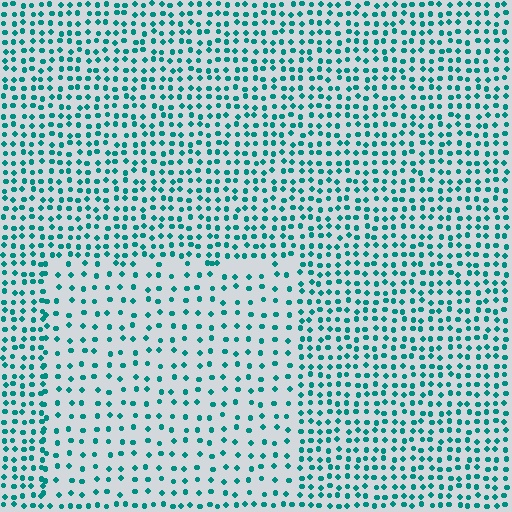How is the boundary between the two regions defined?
The boundary is defined by a change in element density (approximately 1.9x ratio). All elements are the same color, size, and shape.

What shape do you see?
I see a rectangle.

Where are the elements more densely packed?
The elements are more densely packed outside the rectangle boundary.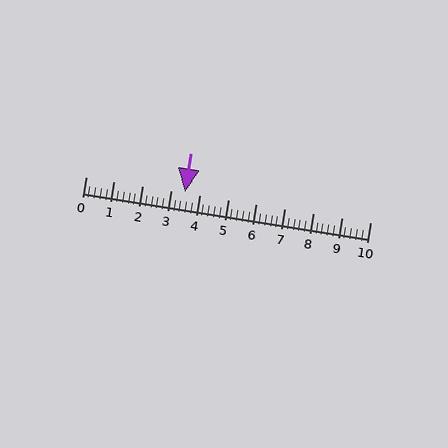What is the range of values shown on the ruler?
The ruler shows values from 0 to 10.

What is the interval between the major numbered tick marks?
The major tick marks are spaced 1 units apart.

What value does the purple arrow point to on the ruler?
The purple arrow points to approximately 3.5.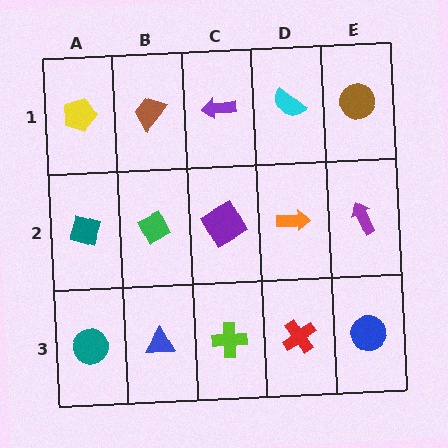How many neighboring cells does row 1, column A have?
2.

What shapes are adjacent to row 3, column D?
An orange arrow (row 2, column D), a lime cross (row 3, column C), a blue circle (row 3, column E).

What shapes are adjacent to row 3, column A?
A teal diamond (row 2, column A), a blue triangle (row 3, column B).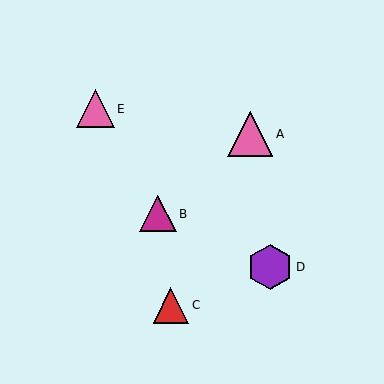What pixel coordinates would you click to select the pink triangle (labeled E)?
Click at (95, 109) to select the pink triangle E.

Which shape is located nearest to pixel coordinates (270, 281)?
The purple hexagon (labeled D) at (270, 267) is nearest to that location.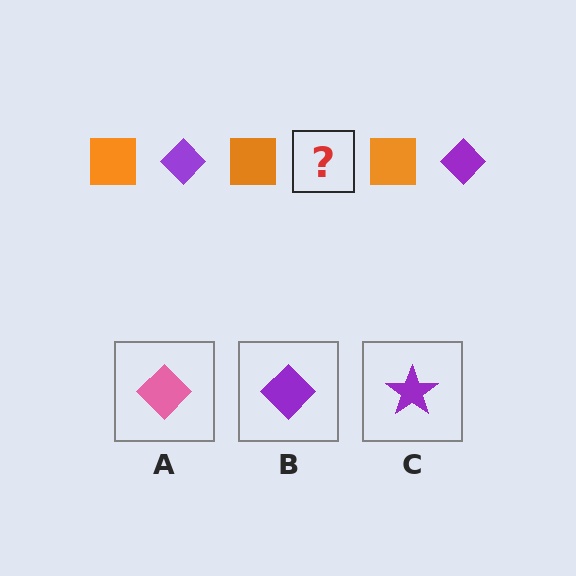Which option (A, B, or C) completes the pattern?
B.